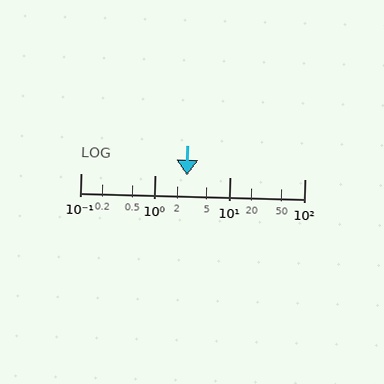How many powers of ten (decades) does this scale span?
The scale spans 3 decades, from 0.1 to 100.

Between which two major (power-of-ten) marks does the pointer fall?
The pointer is between 1 and 10.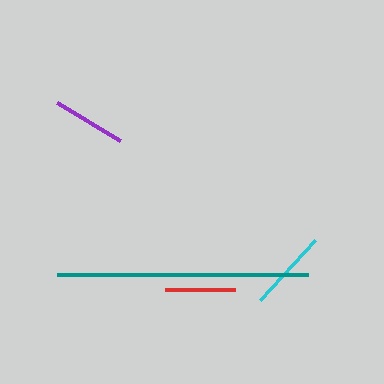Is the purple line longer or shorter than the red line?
The purple line is longer than the red line.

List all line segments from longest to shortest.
From longest to shortest: teal, cyan, purple, red.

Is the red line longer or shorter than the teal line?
The teal line is longer than the red line.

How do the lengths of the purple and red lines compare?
The purple and red lines are approximately the same length.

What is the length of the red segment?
The red segment is approximately 70 pixels long.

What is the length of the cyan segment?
The cyan segment is approximately 82 pixels long.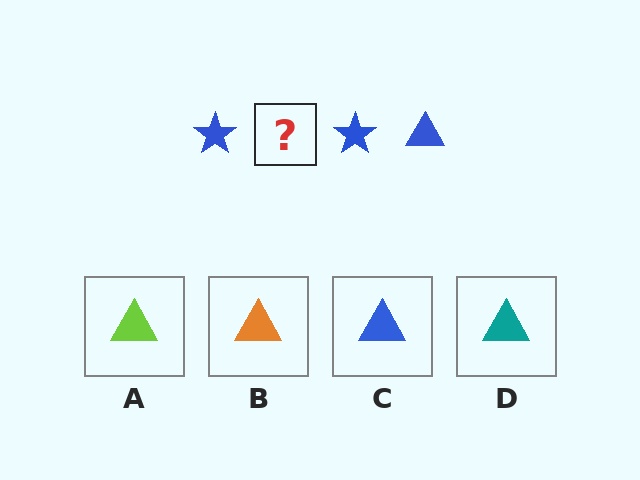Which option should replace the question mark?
Option C.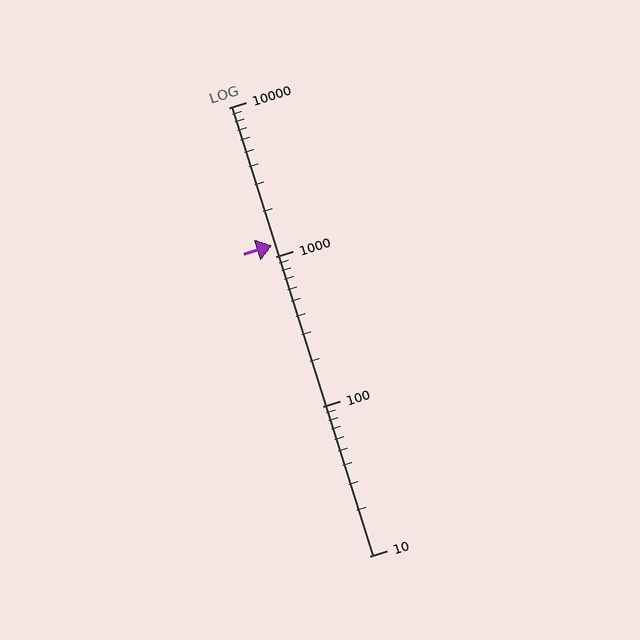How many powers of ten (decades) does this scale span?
The scale spans 3 decades, from 10 to 10000.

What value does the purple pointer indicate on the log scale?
The pointer indicates approximately 1200.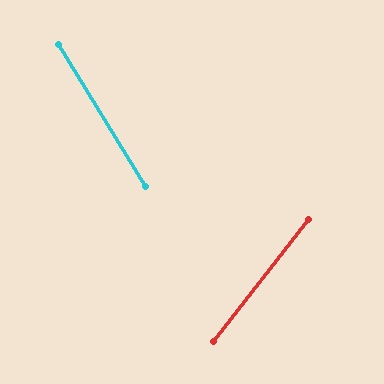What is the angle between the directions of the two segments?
Approximately 69 degrees.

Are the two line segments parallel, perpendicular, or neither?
Neither parallel nor perpendicular — they differ by about 69°.